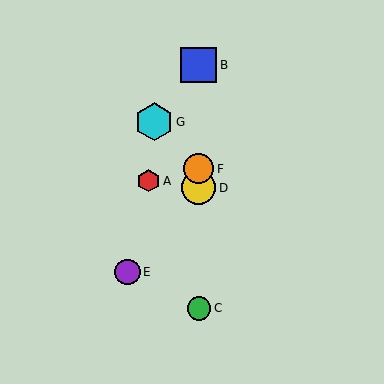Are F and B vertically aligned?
Yes, both are at x≈199.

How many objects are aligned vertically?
4 objects (B, C, D, F) are aligned vertically.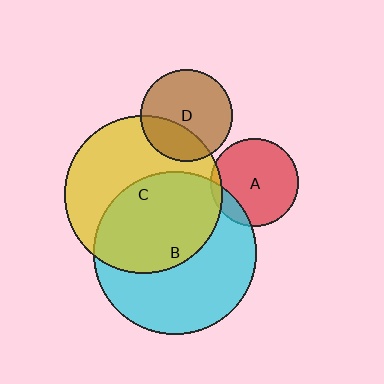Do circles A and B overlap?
Yes.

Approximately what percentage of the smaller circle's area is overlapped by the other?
Approximately 15%.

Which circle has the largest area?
Circle B (cyan).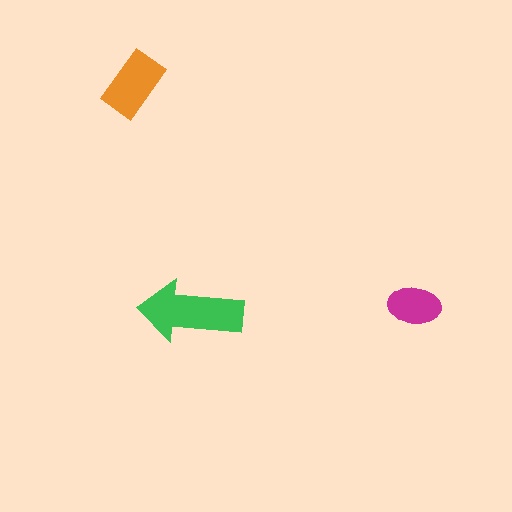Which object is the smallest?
The magenta ellipse.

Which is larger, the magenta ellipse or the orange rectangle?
The orange rectangle.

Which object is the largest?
The green arrow.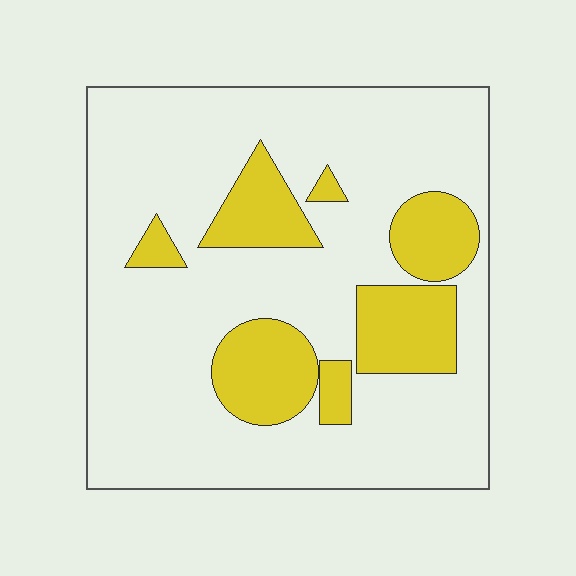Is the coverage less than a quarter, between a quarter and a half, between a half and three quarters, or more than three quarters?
Less than a quarter.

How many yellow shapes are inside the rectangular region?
7.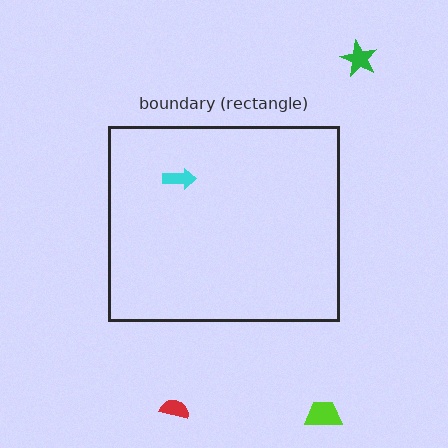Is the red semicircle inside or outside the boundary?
Outside.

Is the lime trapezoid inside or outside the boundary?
Outside.